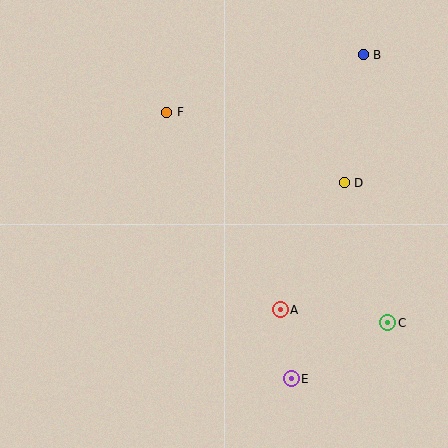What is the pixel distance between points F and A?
The distance between F and A is 228 pixels.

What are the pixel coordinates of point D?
Point D is at (345, 183).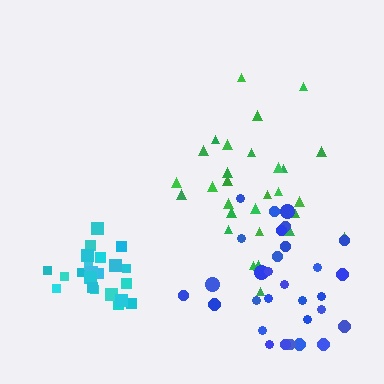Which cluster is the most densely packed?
Cyan.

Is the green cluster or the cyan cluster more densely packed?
Cyan.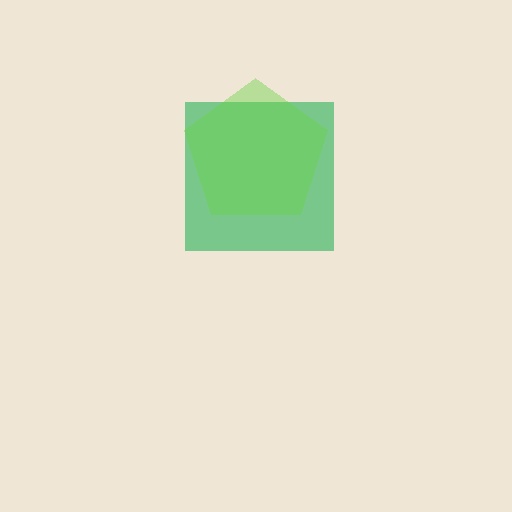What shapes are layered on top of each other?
The layered shapes are: a green square, a lime pentagon.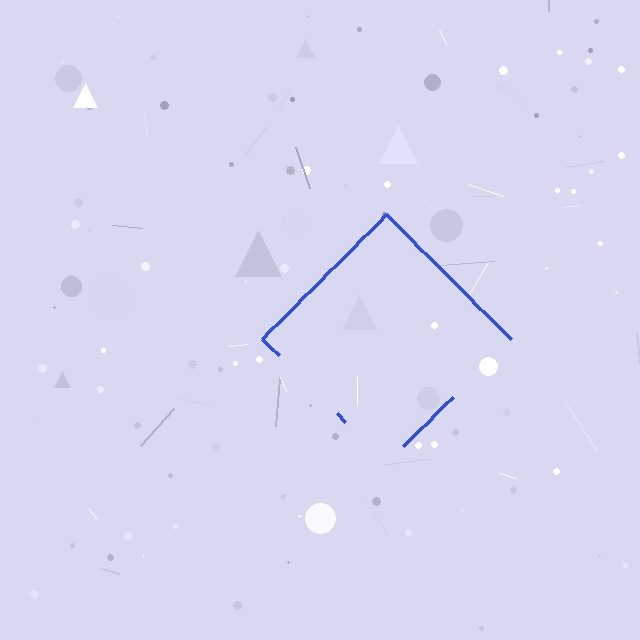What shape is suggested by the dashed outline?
The dashed outline suggests a diamond.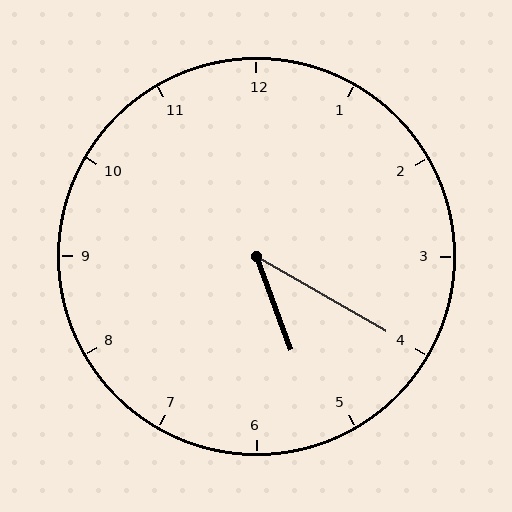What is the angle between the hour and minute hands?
Approximately 40 degrees.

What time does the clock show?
5:20.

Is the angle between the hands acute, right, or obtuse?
It is acute.